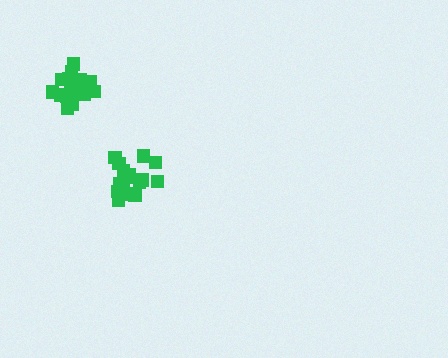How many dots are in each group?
Group 1: 17 dots, Group 2: 20 dots (37 total).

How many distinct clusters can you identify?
There are 2 distinct clusters.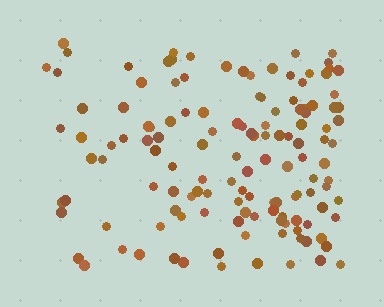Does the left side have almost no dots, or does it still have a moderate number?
Still a moderate number, just noticeably fewer than the right.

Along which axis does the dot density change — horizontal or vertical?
Horizontal.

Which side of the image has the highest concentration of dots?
The right.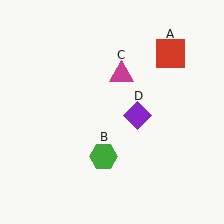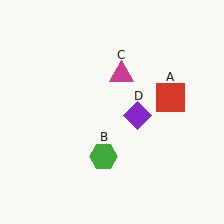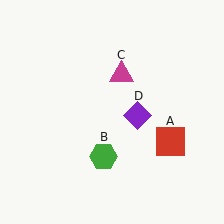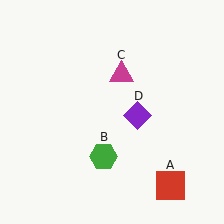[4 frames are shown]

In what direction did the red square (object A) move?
The red square (object A) moved down.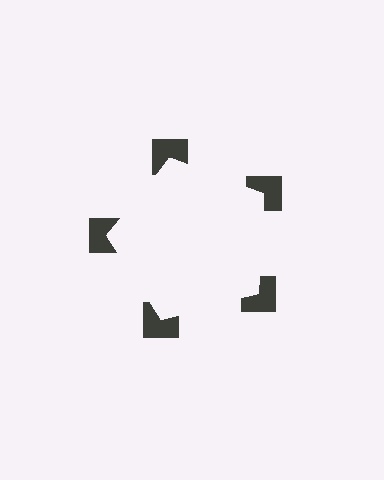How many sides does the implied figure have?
5 sides.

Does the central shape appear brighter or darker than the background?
It typically appears slightly brighter than the background, even though no actual brightness change is drawn.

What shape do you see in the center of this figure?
An illusory pentagon — its edges are inferred from the aligned wedge cuts in the notched squares, not physically drawn.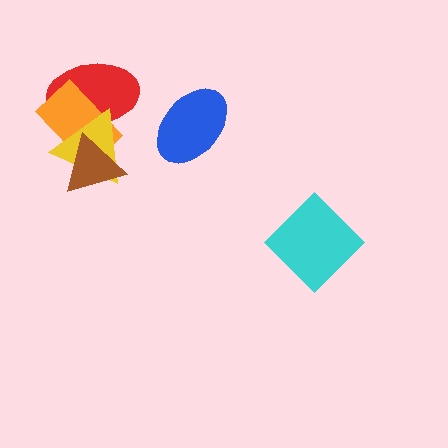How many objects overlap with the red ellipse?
3 objects overlap with the red ellipse.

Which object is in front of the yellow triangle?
The brown triangle is in front of the yellow triangle.